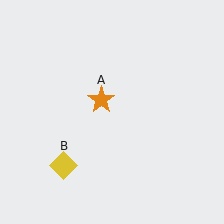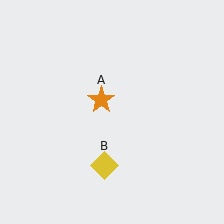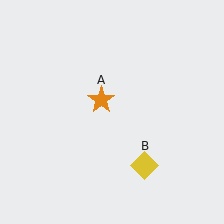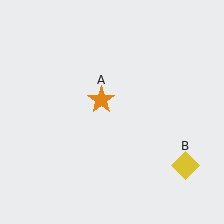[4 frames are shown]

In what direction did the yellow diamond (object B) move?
The yellow diamond (object B) moved right.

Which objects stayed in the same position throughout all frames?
Orange star (object A) remained stationary.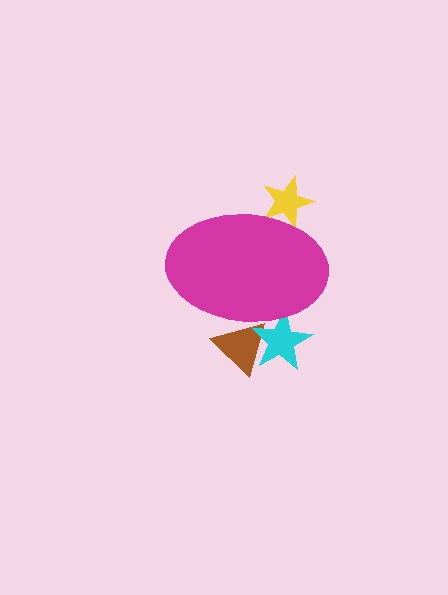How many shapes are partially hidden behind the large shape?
3 shapes are partially hidden.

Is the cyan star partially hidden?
Yes, the cyan star is partially hidden behind the magenta ellipse.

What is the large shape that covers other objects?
A magenta ellipse.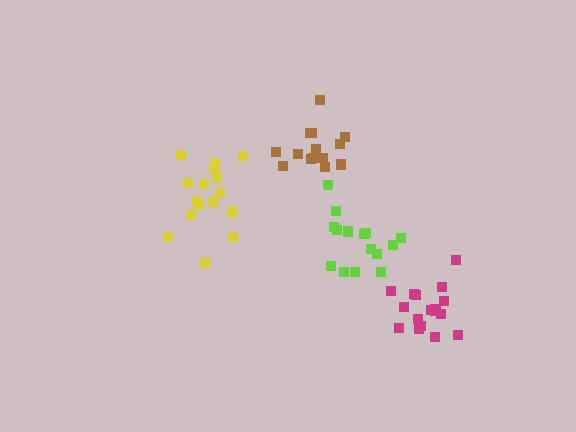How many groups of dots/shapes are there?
There are 4 groups.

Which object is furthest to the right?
The magenta cluster is rightmost.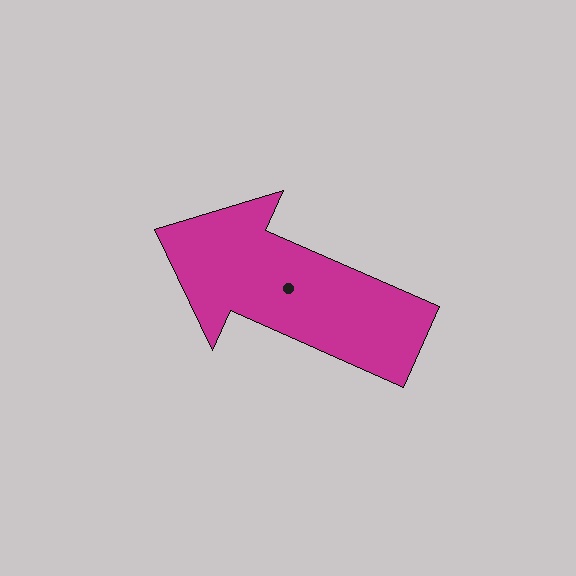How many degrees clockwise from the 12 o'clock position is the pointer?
Approximately 294 degrees.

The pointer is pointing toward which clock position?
Roughly 10 o'clock.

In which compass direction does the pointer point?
Northwest.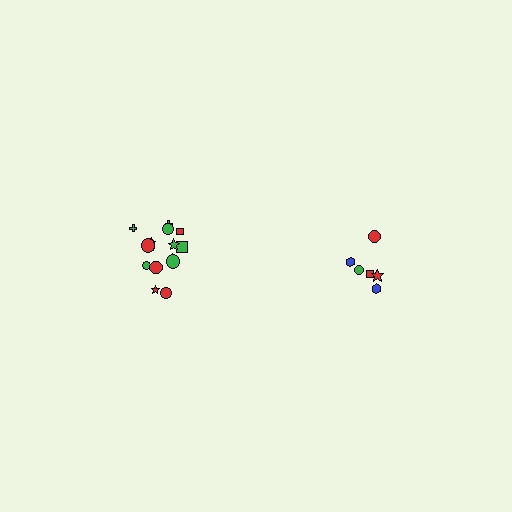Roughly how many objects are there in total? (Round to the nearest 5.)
Roughly 20 objects in total.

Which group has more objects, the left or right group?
The left group.